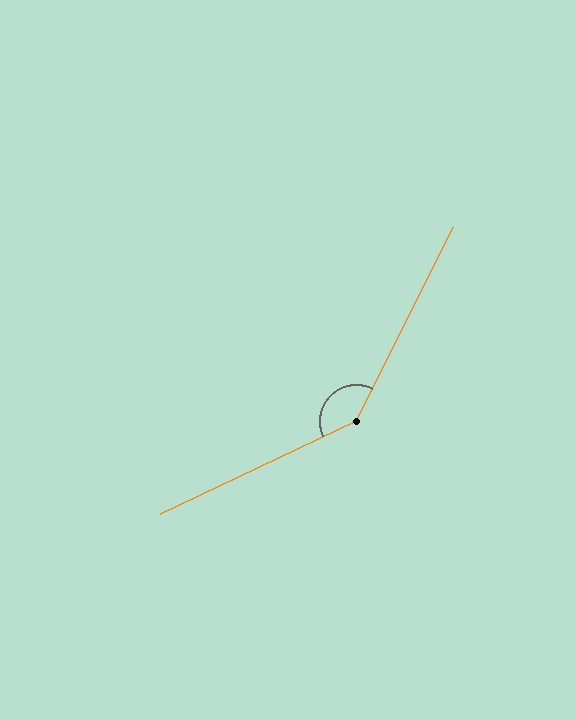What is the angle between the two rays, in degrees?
Approximately 142 degrees.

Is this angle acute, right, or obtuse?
It is obtuse.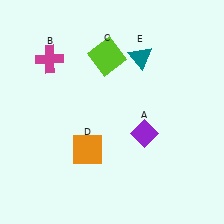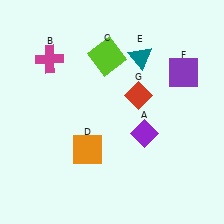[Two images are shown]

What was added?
A purple square (F), a red diamond (G) were added in Image 2.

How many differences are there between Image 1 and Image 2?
There are 2 differences between the two images.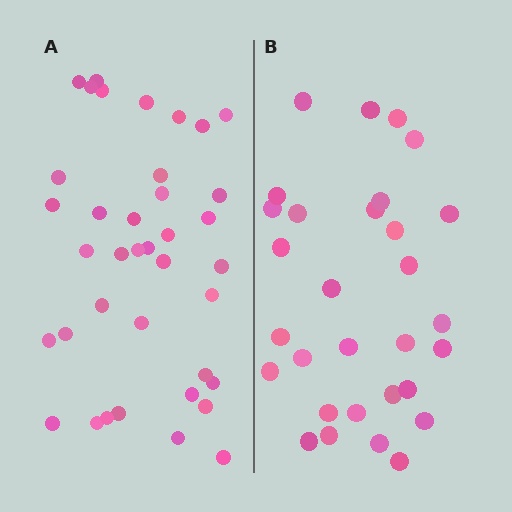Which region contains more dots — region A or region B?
Region A (the left region) has more dots.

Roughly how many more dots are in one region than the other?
Region A has roughly 8 or so more dots than region B.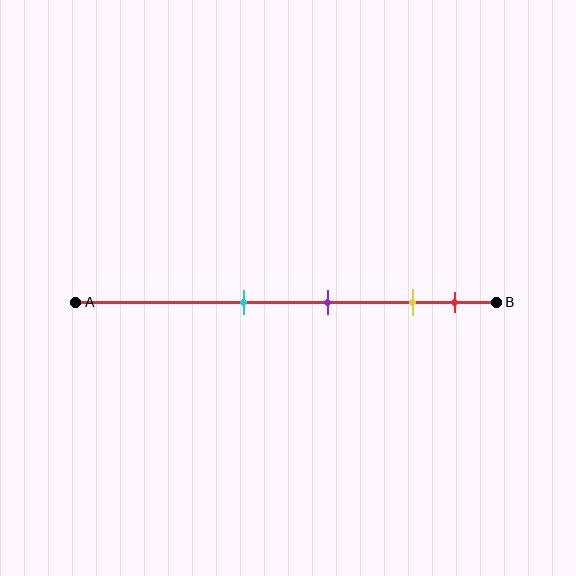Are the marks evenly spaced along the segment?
No, the marks are not evenly spaced.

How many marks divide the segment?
There are 4 marks dividing the segment.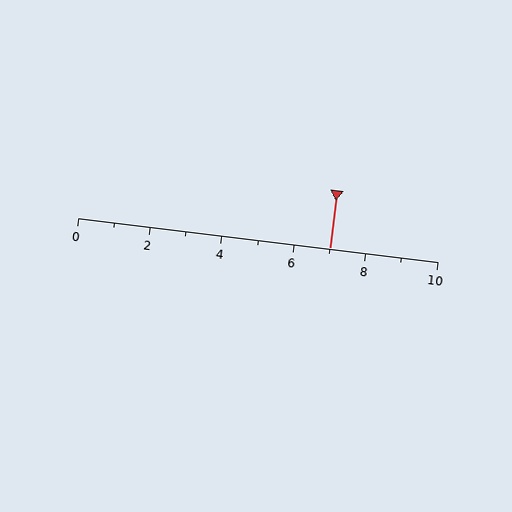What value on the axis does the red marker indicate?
The marker indicates approximately 7.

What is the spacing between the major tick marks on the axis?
The major ticks are spaced 2 apart.